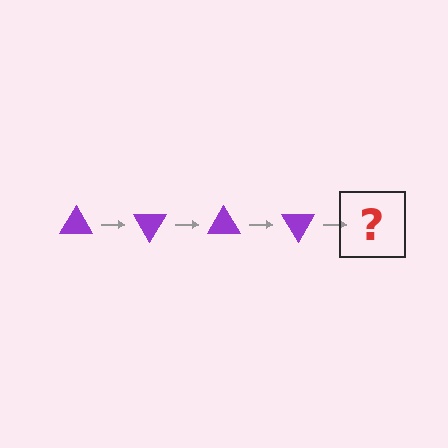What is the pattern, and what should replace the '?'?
The pattern is that the triangle rotates 60 degrees each step. The '?' should be a purple triangle rotated 240 degrees.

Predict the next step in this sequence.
The next step is a purple triangle rotated 240 degrees.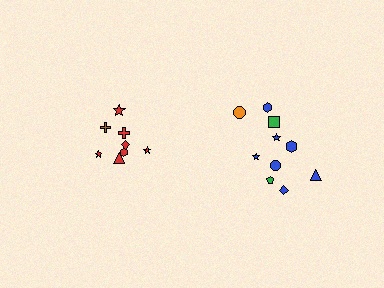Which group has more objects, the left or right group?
The right group.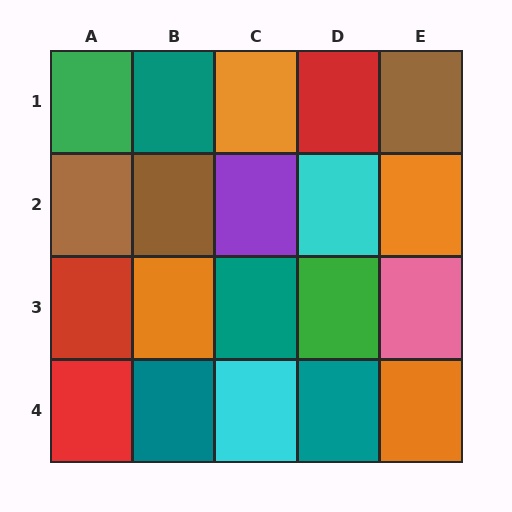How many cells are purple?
1 cell is purple.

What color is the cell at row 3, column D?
Green.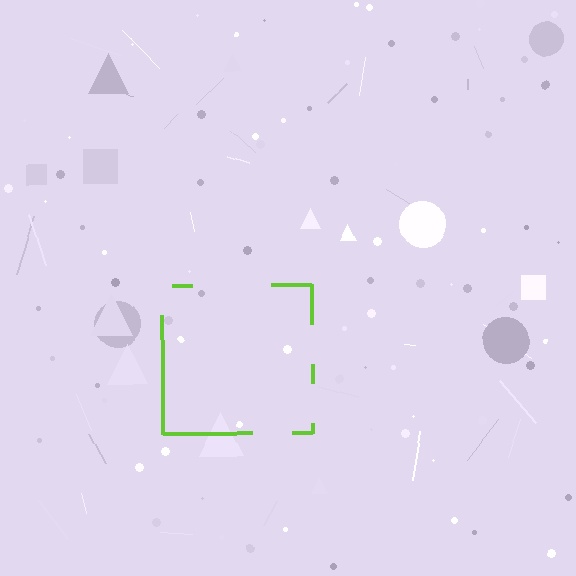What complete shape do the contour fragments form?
The contour fragments form a square.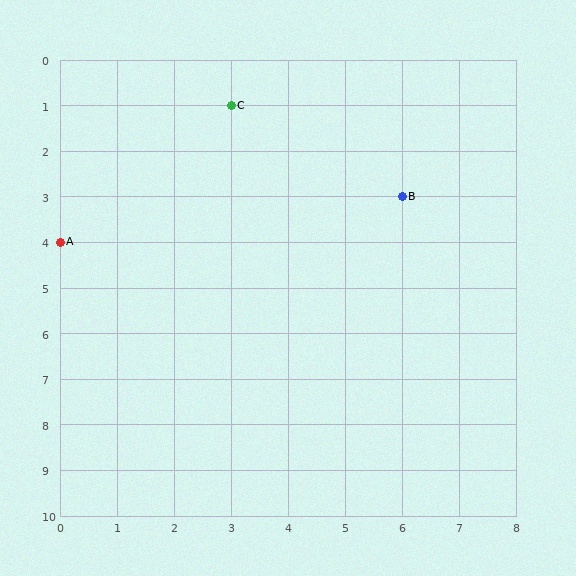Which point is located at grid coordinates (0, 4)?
Point A is at (0, 4).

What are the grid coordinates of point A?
Point A is at grid coordinates (0, 4).